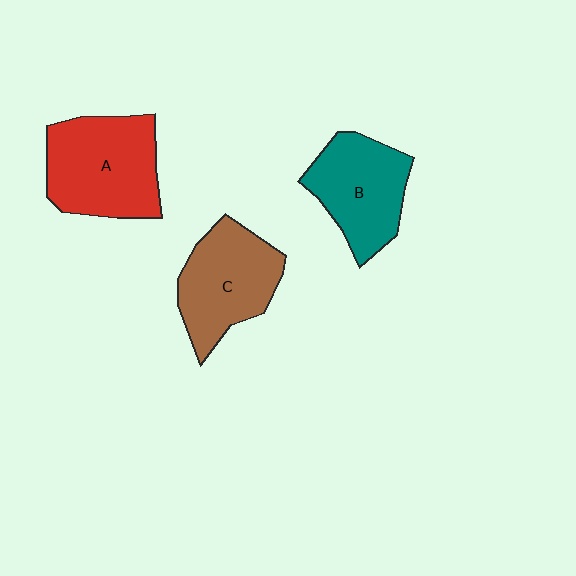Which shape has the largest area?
Shape A (red).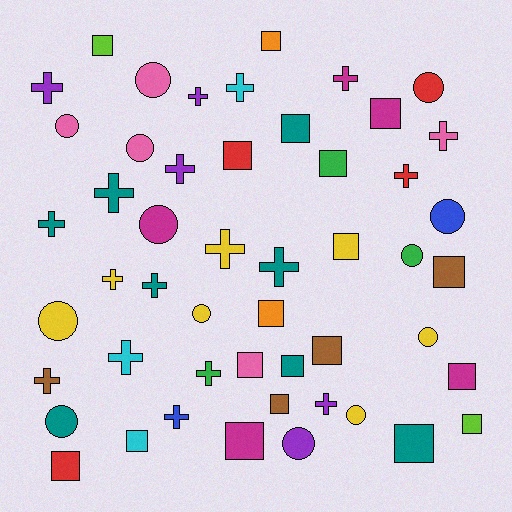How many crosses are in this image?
There are 18 crosses.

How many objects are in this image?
There are 50 objects.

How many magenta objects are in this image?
There are 5 magenta objects.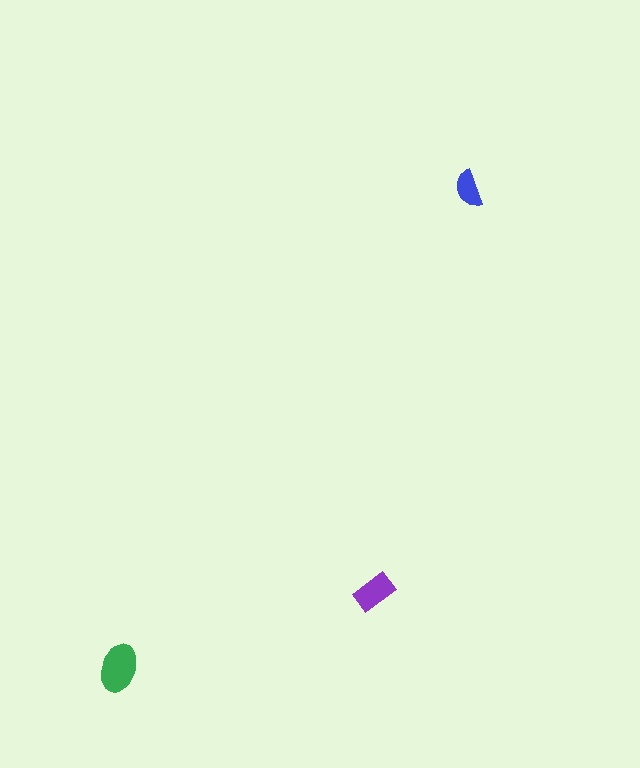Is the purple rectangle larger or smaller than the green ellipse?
Smaller.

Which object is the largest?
The green ellipse.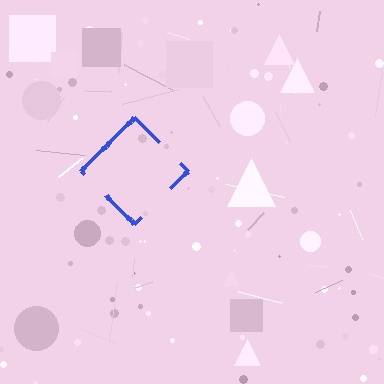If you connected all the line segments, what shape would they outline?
They would outline a diamond.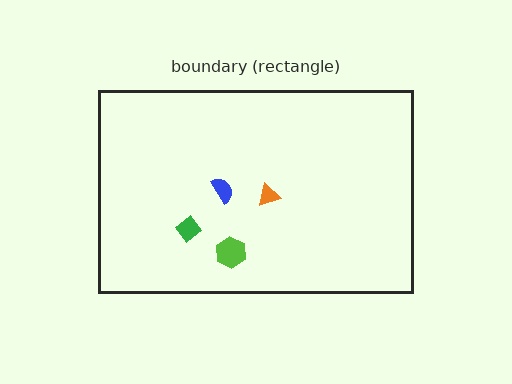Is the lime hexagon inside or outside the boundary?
Inside.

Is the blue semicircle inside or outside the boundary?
Inside.